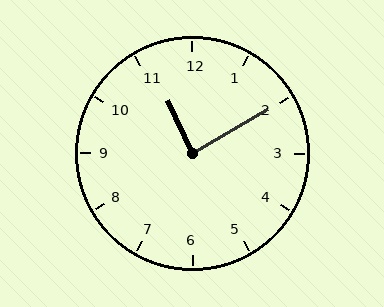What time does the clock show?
11:10.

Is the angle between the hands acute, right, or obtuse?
It is right.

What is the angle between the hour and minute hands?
Approximately 85 degrees.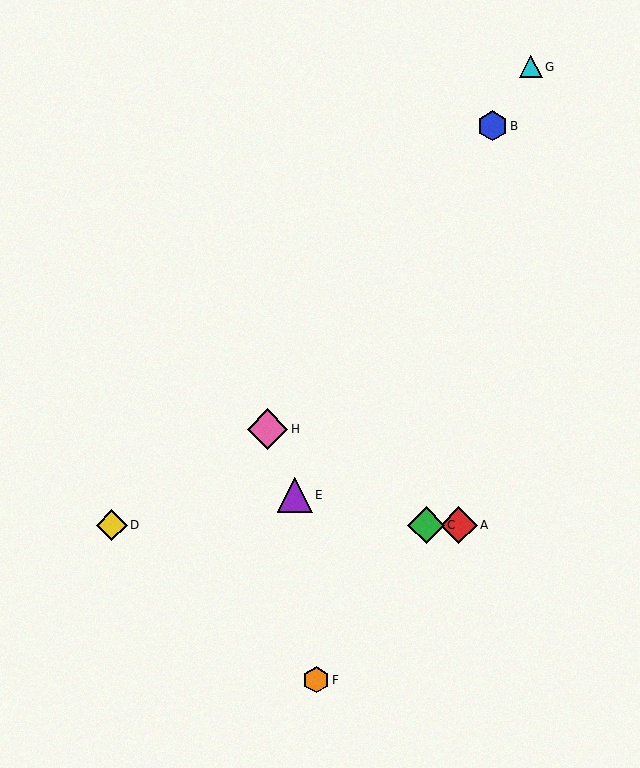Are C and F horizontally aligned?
No, C is at y≈525 and F is at y≈680.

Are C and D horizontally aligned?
Yes, both are at y≈525.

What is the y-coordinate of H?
Object H is at y≈429.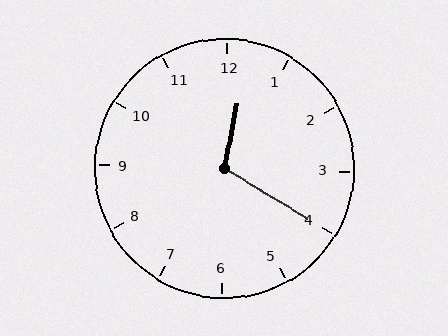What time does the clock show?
12:20.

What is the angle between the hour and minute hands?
Approximately 110 degrees.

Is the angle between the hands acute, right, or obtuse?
It is obtuse.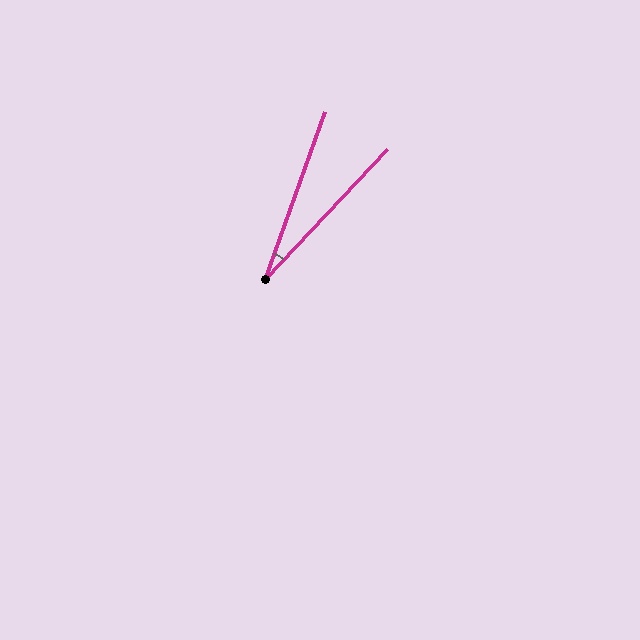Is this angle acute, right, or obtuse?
It is acute.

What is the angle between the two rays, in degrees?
Approximately 23 degrees.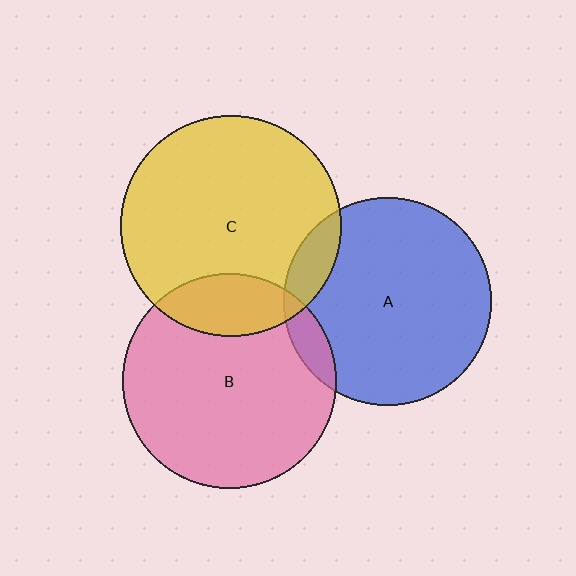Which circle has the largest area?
Circle C (yellow).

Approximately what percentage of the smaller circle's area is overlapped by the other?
Approximately 20%.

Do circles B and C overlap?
Yes.